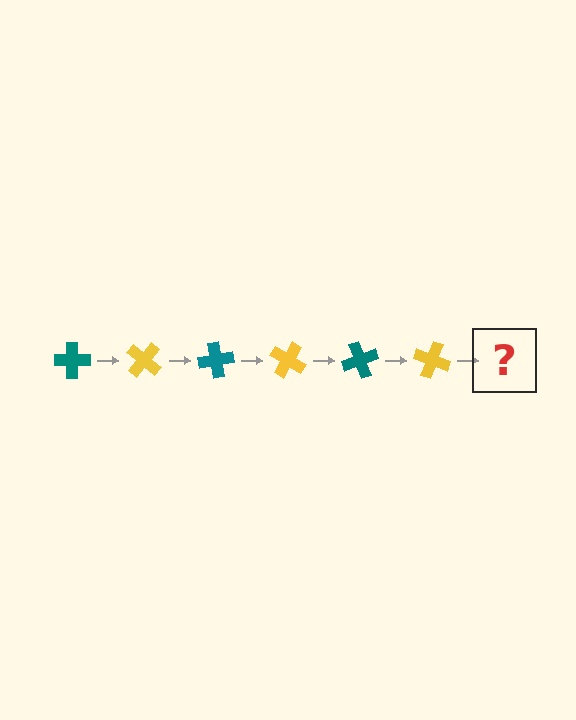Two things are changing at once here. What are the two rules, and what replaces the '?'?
The two rules are that it rotates 40 degrees each step and the color cycles through teal and yellow. The '?' should be a teal cross, rotated 240 degrees from the start.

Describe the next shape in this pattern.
It should be a teal cross, rotated 240 degrees from the start.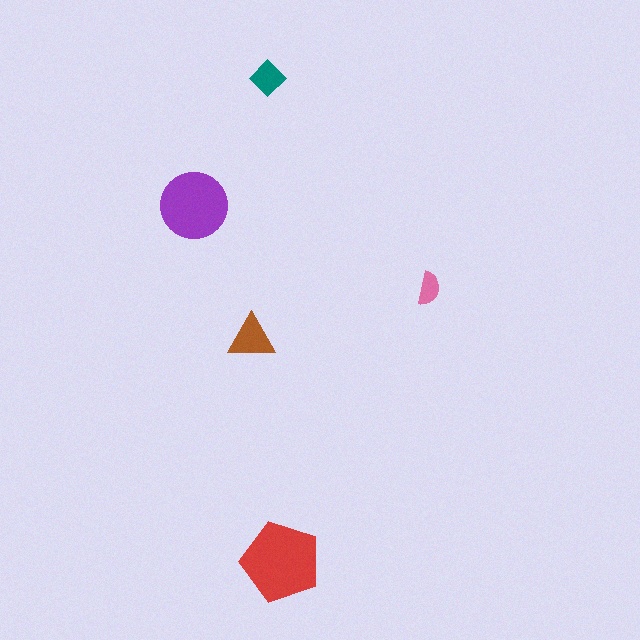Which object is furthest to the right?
The pink semicircle is rightmost.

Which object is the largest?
The red pentagon.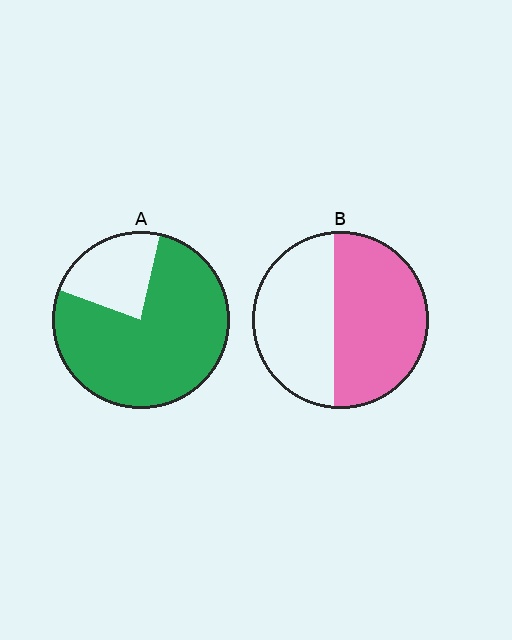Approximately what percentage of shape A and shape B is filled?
A is approximately 75% and B is approximately 55%.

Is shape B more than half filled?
Yes.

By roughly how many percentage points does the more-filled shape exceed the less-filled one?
By roughly 25 percentage points (A over B).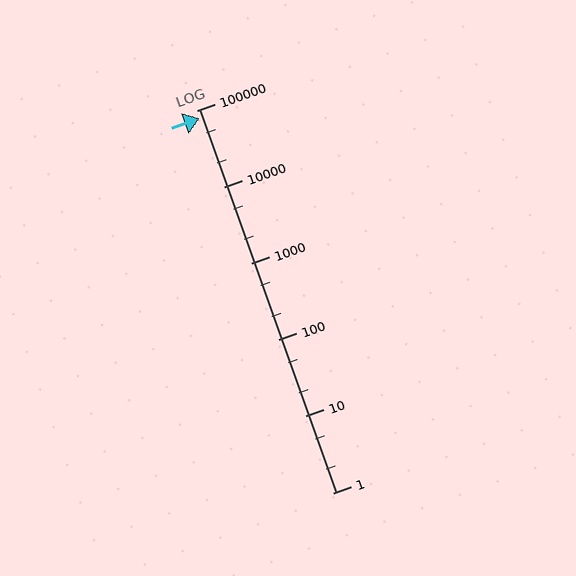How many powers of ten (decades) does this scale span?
The scale spans 5 decades, from 1 to 100000.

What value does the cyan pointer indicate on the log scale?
The pointer indicates approximately 78000.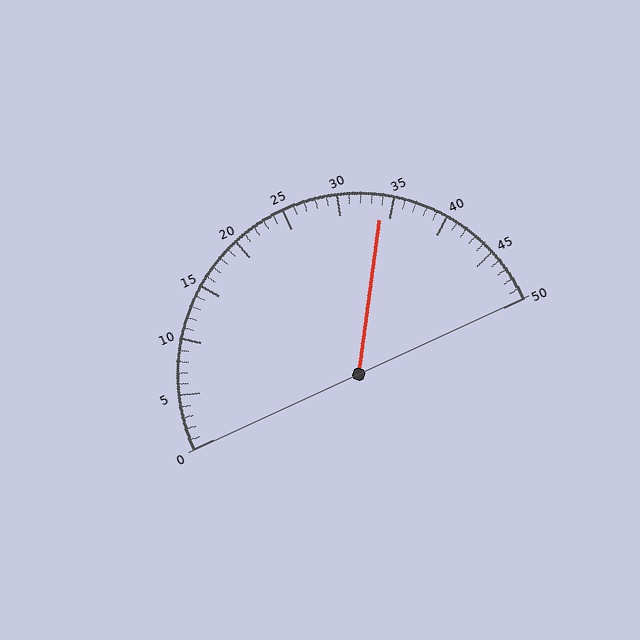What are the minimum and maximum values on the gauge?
The gauge ranges from 0 to 50.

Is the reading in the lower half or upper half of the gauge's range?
The reading is in the upper half of the range (0 to 50).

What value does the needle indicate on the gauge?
The needle indicates approximately 34.